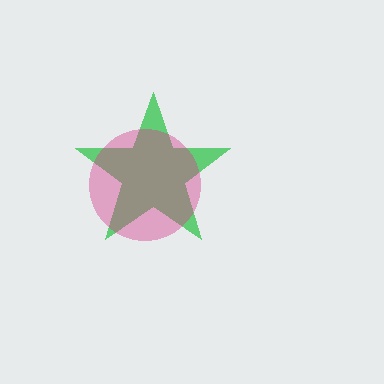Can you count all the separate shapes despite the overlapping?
Yes, there are 2 separate shapes.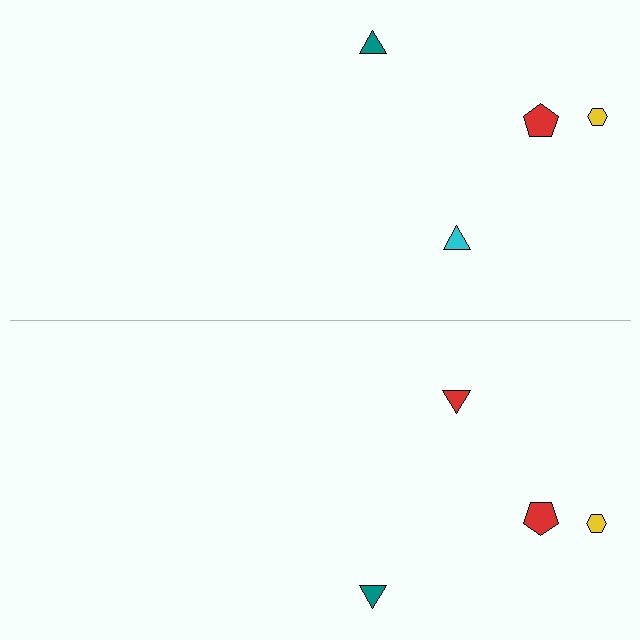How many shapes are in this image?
There are 8 shapes in this image.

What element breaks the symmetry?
The red triangle on the bottom side breaks the symmetry — its mirror counterpart is cyan.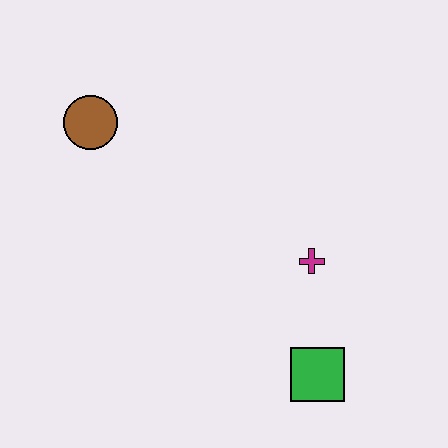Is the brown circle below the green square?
No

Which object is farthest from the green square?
The brown circle is farthest from the green square.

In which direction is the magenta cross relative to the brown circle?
The magenta cross is to the right of the brown circle.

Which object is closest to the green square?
The magenta cross is closest to the green square.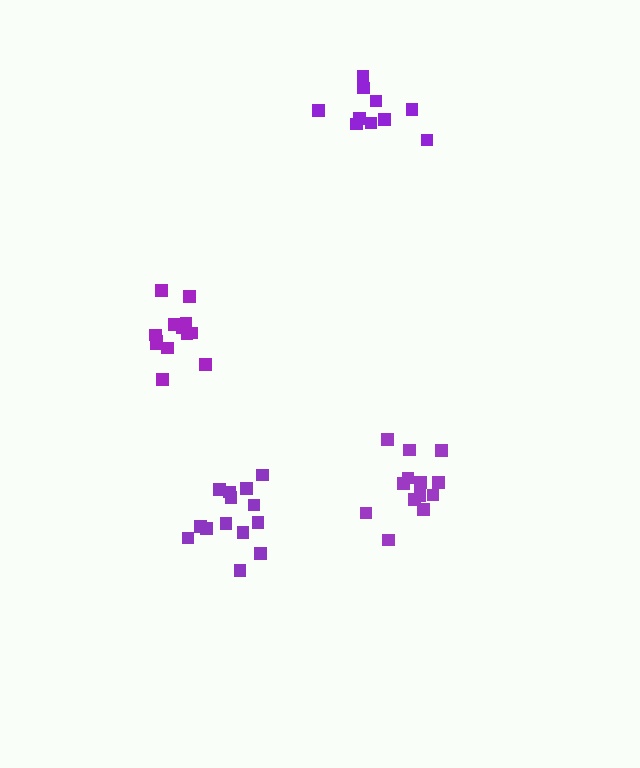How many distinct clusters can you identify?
There are 4 distinct clusters.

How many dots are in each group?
Group 1: 14 dots, Group 2: 13 dots, Group 3: 13 dots, Group 4: 10 dots (50 total).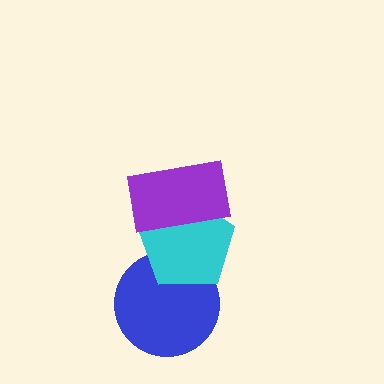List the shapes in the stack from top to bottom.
From top to bottom: the purple rectangle, the cyan pentagon, the blue circle.